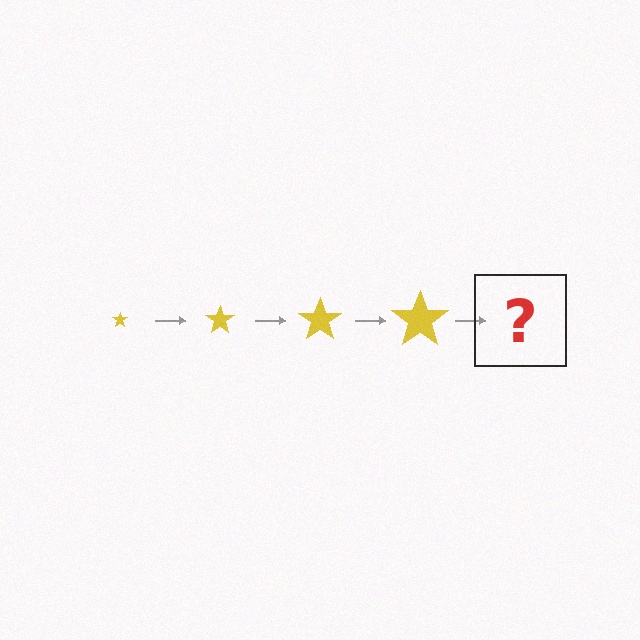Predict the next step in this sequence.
The next step is a yellow star, larger than the previous one.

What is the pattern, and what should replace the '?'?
The pattern is that the star gets progressively larger each step. The '?' should be a yellow star, larger than the previous one.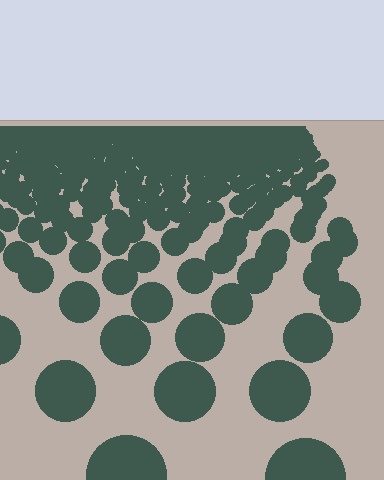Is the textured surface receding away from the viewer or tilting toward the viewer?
The surface is receding away from the viewer. Texture elements get smaller and denser toward the top.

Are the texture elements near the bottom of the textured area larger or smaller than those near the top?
Larger. Near the bottom, elements are closer to the viewer and appear at a bigger on-screen size.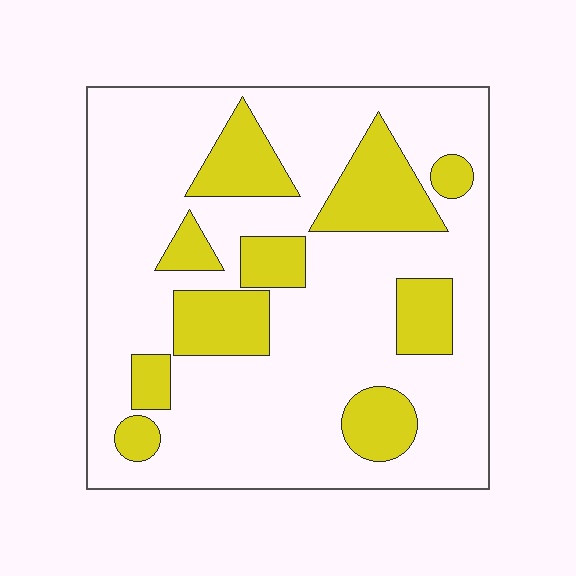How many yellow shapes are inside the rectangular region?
10.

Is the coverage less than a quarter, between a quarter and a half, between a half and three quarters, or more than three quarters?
Between a quarter and a half.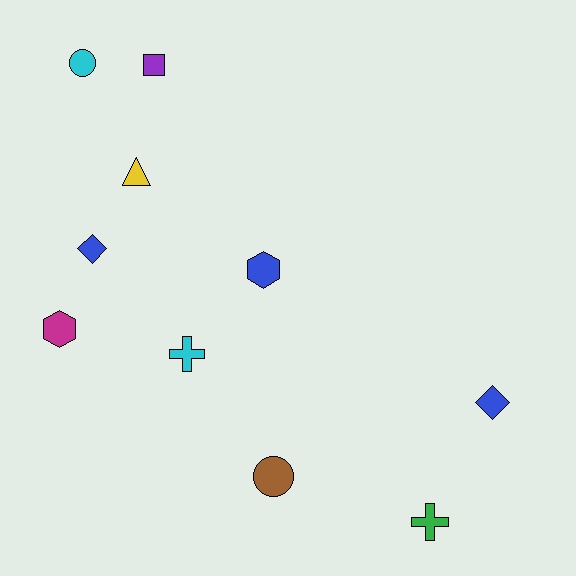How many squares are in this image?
There is 1 square.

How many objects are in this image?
There are 10 objects.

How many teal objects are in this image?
There are no teal objects.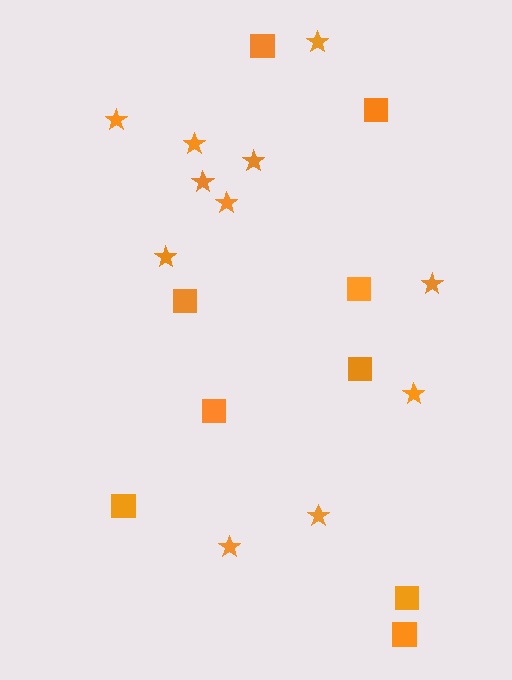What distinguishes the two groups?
There are 2 groups: one group of squares (9) and one group of stars (11).